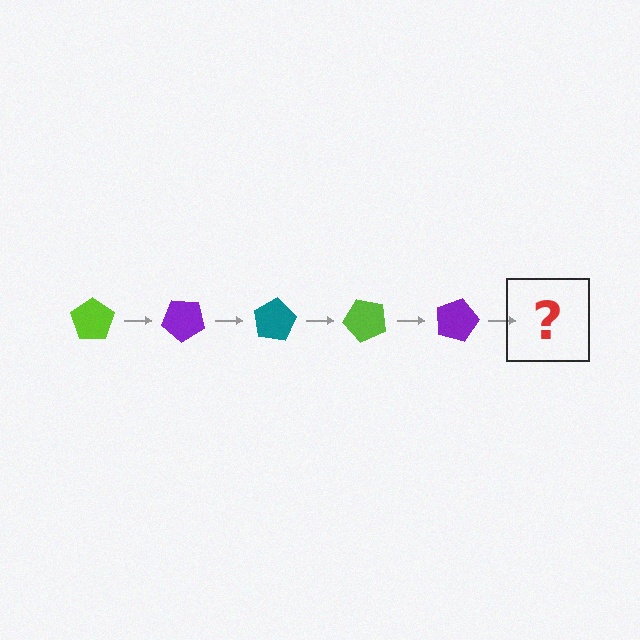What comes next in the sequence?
The next element should be a teal pentagon, rotated 200 degrees from the start.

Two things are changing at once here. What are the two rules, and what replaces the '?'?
The two rules are that it rotates 40 degrees each step and the color cycles through lime, purple, and teal. The '?' should be a teal pentagon, rotated 200 degrees from the start.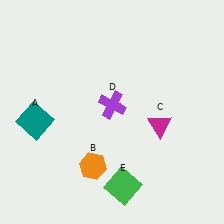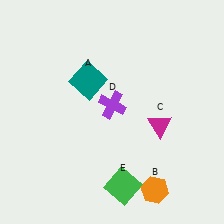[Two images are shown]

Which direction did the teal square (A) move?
The teal square (A) moved right.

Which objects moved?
The objects that moved are: the teal square (A), the orange hexagon (B).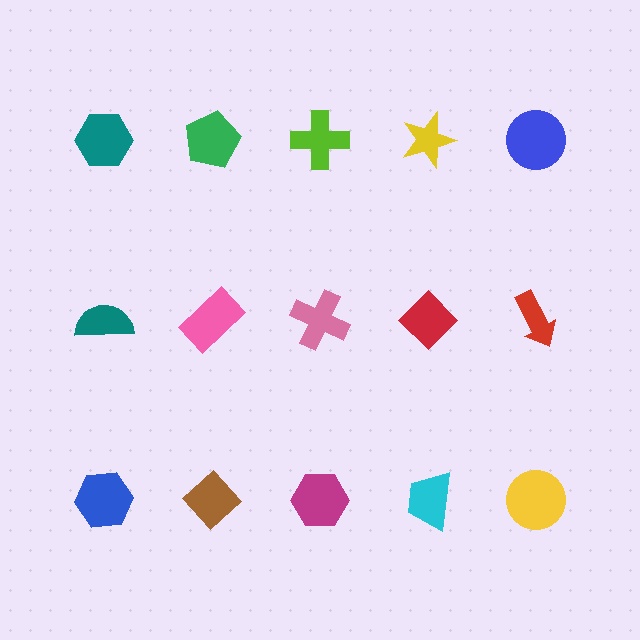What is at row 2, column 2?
A pink rectangle.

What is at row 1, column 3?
A lime cross.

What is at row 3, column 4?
A cyan trapezoid.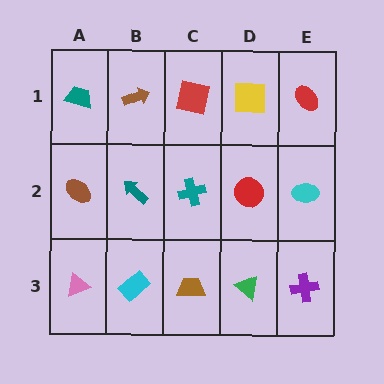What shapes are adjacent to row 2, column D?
A yellow square (row 1, column D), a green triangle (row 3, column D), a teal cross (row 2, column C), a cyan ellipse (row 2, column E).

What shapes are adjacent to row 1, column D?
A red circle (row 2, column D), a red square (row 1, column C), a red ellipse (row 1, column E).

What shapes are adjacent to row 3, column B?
A teal arrow (row 2, column B), a pink triangle (row 3, column A), a brown trapezoid (row 3, column C).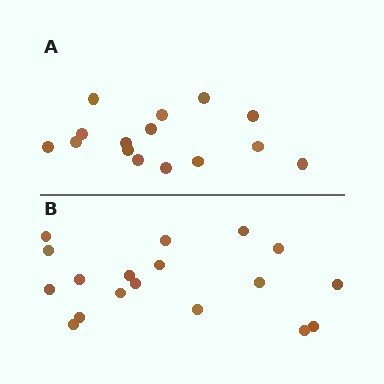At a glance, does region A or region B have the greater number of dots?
Region B (the bottom region) has more dots.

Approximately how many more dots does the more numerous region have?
Region B has just a few more — roughly 2 or 3 more dots than region A.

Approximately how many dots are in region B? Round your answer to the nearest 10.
About 20 dots. (The exact count is 18, which rounds to 20.)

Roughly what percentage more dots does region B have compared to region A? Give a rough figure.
About 20% more.